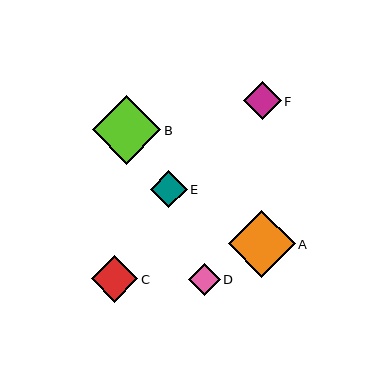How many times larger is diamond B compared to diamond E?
Diamond B is approximately 1.9 times the size of diamond E.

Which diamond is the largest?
Diamond B is the largest with a size of approximately 69 pixels.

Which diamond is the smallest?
Diamond D is the smallest with a size of approximately 32 pixels.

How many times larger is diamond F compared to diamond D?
Diamond F is approximately 1.2 times the size of diamond D.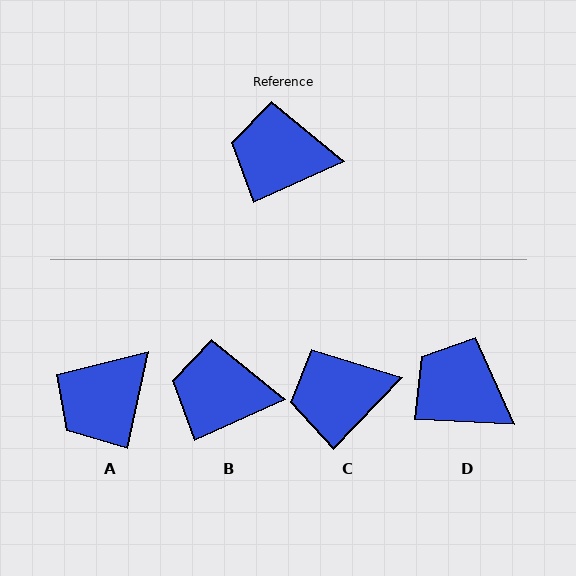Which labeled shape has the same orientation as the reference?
B.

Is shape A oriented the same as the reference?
No, it is off by about 53 degrees.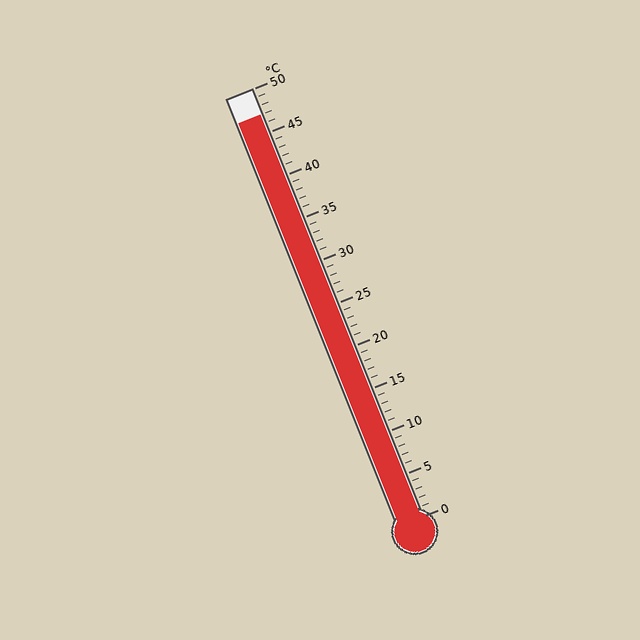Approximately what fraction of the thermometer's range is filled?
The thermometer is filled to approximately 95% of its range.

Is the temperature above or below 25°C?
The temperature is above 25°C.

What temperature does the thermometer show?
The thermometer shows approximately 47°C.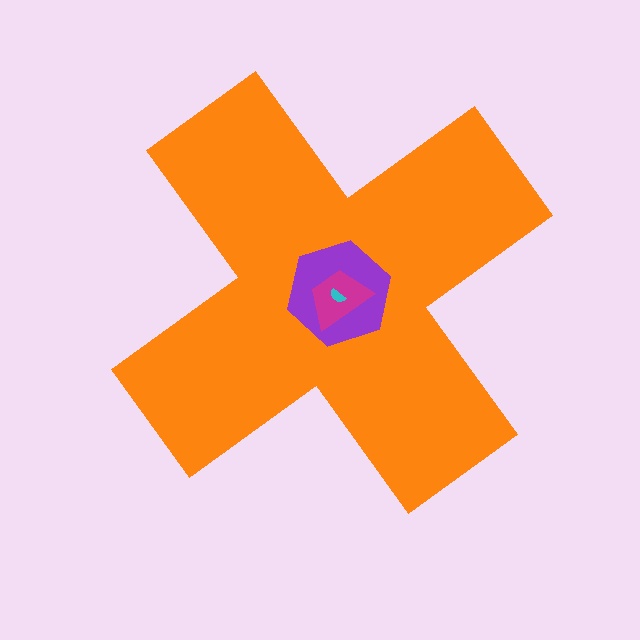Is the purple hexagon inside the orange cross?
Yes.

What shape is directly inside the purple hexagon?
The magenta trapezoid.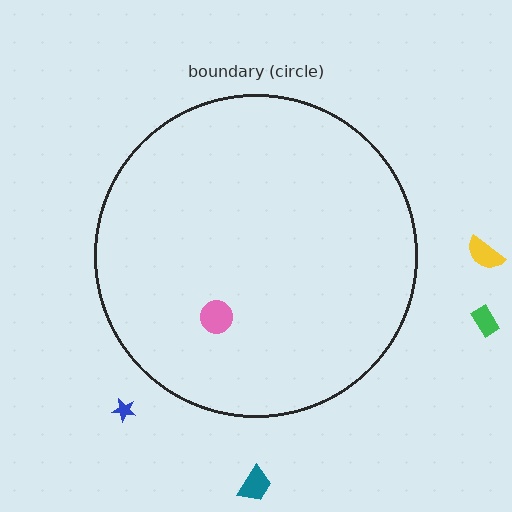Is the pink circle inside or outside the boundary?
Inside.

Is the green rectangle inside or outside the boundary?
Outside.